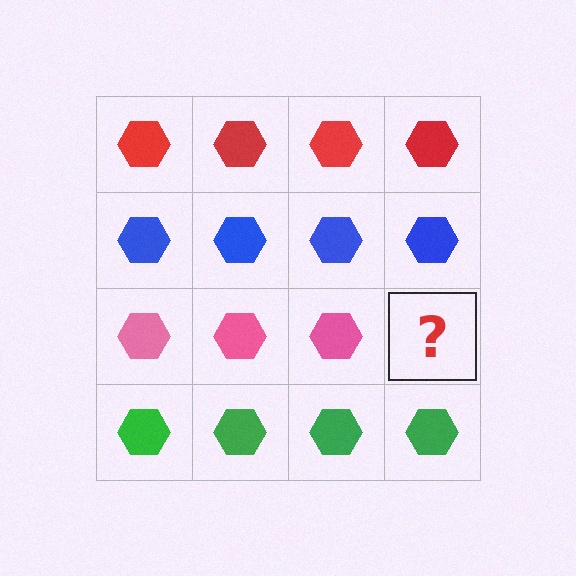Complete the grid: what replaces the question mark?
The question mark should be replaced with a pink hexagon.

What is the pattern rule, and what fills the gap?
The rule is that each row has a consistent color. The gap should be filled with a pink hexagon.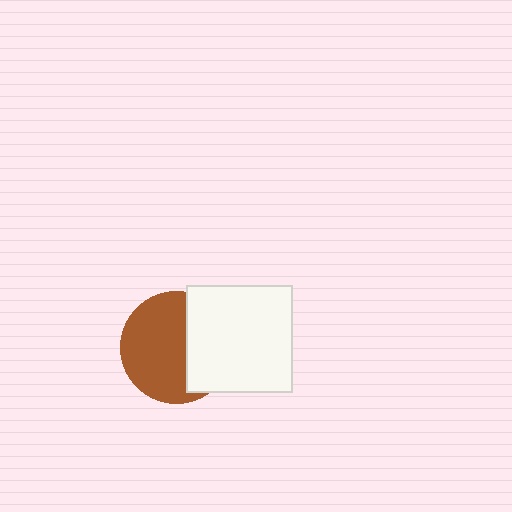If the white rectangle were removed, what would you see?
You would see the complete brown circle.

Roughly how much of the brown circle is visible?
About half of it is visible (roughly 61%).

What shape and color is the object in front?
The object in front is a white rectangle.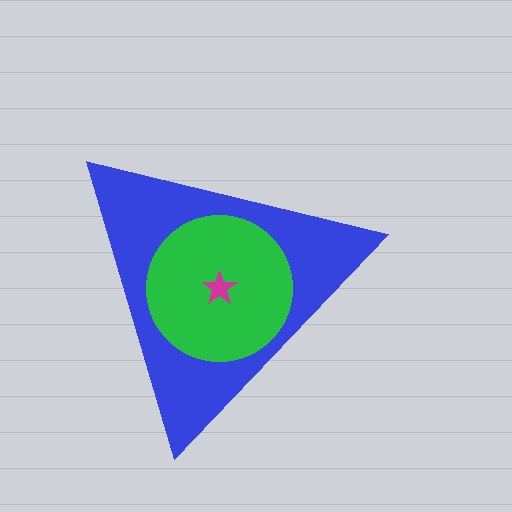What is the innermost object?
The magenta star.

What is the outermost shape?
The blue triangle.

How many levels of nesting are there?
3.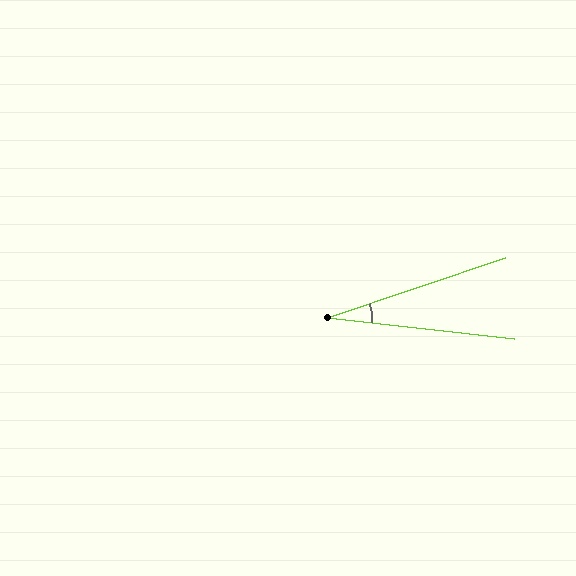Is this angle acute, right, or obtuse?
It is acute.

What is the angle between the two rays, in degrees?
Approximately 25 degrees.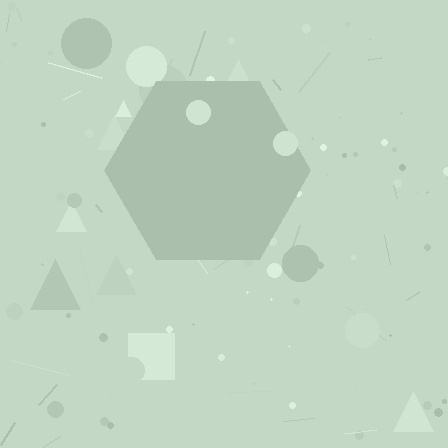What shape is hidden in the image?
A hexagon is hidden in the image.